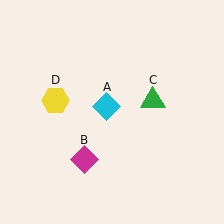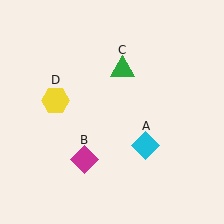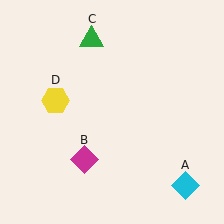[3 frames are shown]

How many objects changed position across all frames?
2 objects changed position: cyan diamond (object A), green triangle (object C).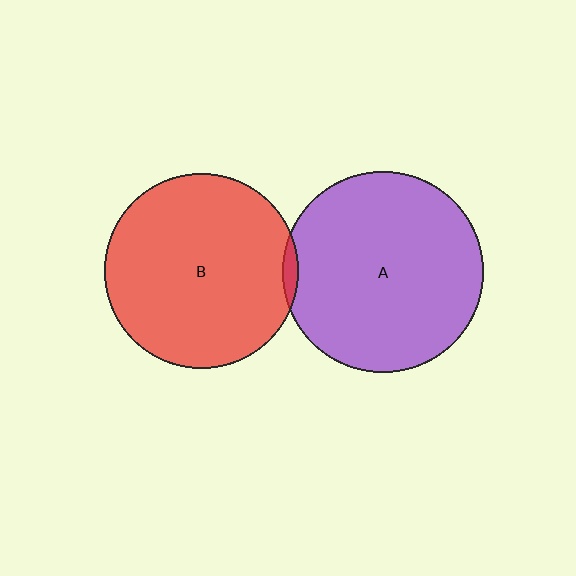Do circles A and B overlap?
Yes.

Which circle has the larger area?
Circle A (purple).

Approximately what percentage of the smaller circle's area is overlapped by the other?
Approximately 5%.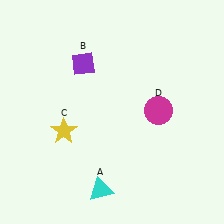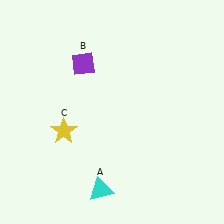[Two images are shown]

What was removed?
The magenta circle (D) was removed in Image 2.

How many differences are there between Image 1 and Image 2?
There is 1 difference between the two images.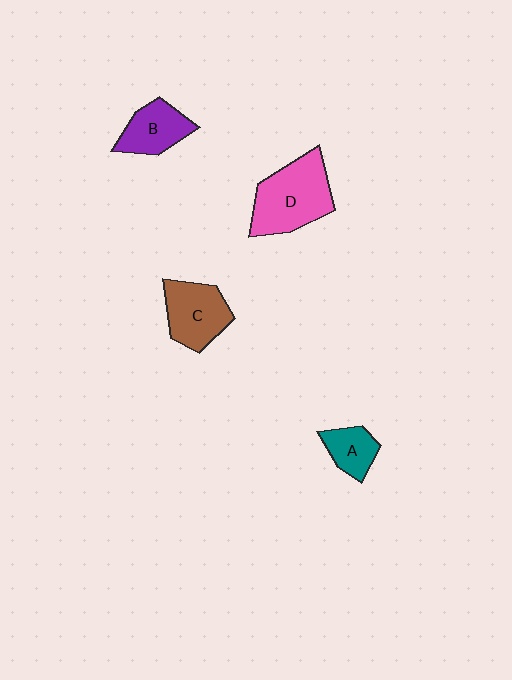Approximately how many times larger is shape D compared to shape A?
Approximately 2.3 times.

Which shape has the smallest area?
Shape A (teal).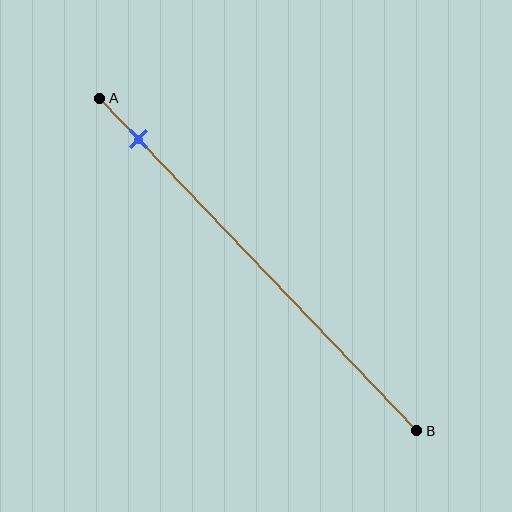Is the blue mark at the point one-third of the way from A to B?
No, the mark is at about 10% from A, not at the 33% one-third point.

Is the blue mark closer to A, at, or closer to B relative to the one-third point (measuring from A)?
The blue mark is closer to point A than the one-third point of segment AB.